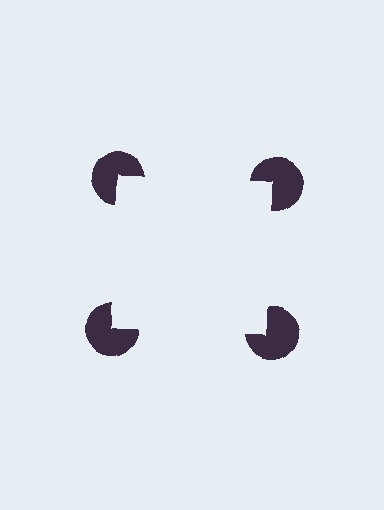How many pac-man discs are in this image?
There are 4 — one at each vertex of the illusory square.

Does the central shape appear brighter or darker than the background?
It typically appears slightly brighter than the background, even though no actual brightness change is drawn.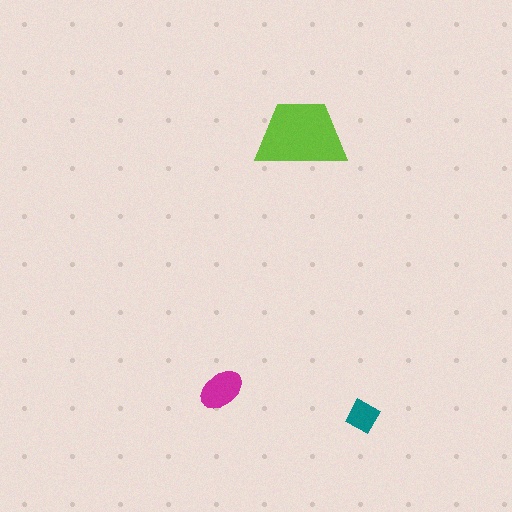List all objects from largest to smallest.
The lime trapezoid, the magenta ellipse, the teal diamond.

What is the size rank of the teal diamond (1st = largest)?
3rd.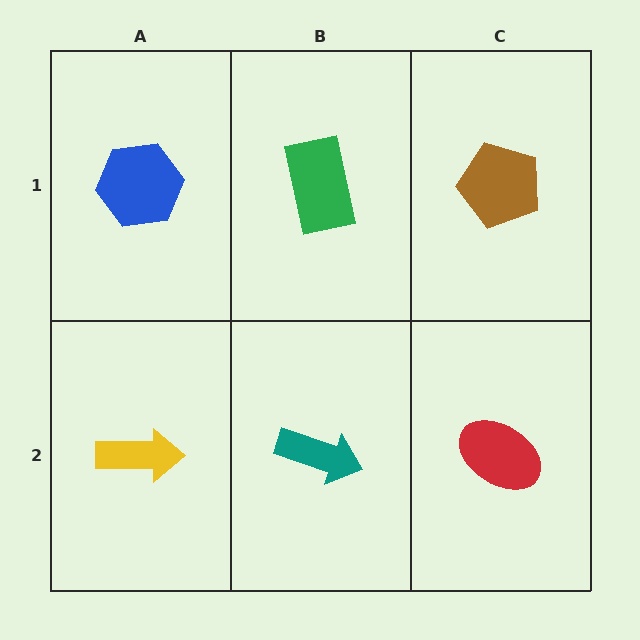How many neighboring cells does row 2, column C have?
2.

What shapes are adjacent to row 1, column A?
A yellow arrow (row 2, column A), a green rectangle (row 1, column B).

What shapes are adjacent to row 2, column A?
A blue hexagon (row 1, column A), a teal arrow (row 2, column B).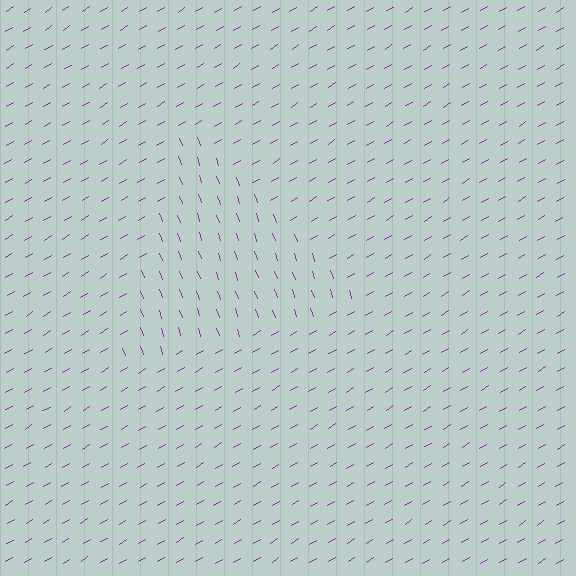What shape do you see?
I see a triangle.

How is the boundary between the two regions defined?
The boundary is defined purely by a change in line orientation (approximately 79 degrees difference). All lines are the same color and thickness.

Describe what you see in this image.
The image is filled with small purple line segments. A triangle region in the image has lines oriented differently from the surrounding lines, creating a visible texture boundary.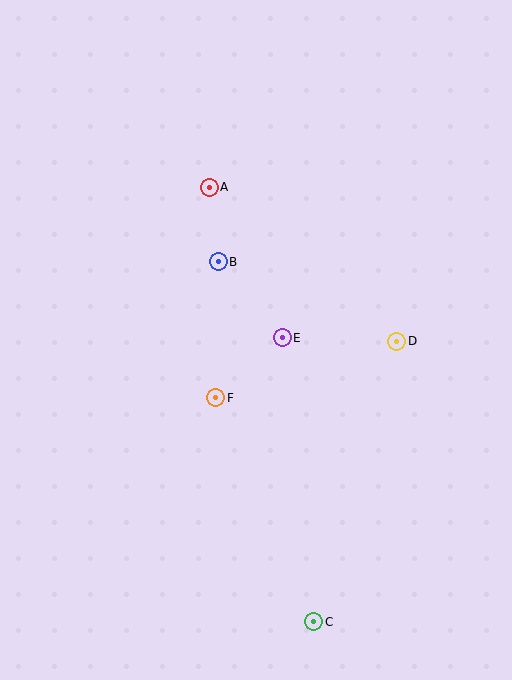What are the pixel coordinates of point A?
Point A is at (209, 187).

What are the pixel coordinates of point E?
Point E is at (282, 338).